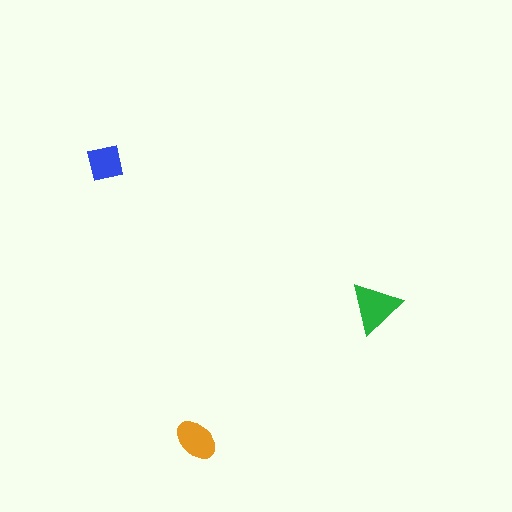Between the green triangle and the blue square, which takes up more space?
The green triangle.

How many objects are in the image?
There are 3 objects in the image.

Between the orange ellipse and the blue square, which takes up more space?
The orange ellipse.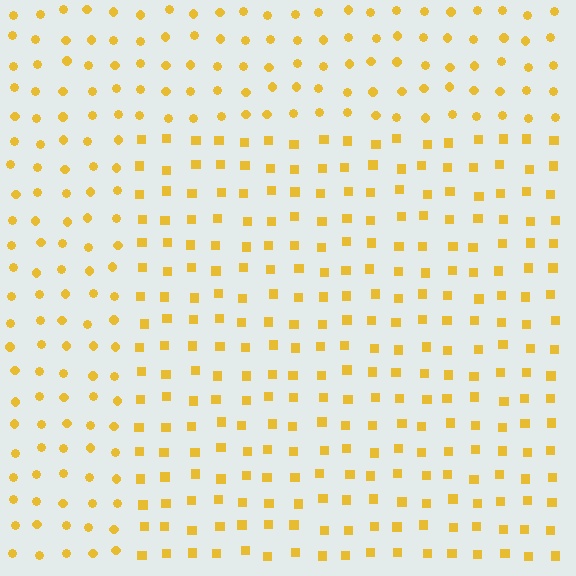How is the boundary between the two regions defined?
The boundary is defined by a change in element shape: squares inside vs. circles outside. All elements share the same color and spacing.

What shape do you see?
I see a rectangle.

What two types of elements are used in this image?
The image uses squares inside the rectangle region and circles outside it.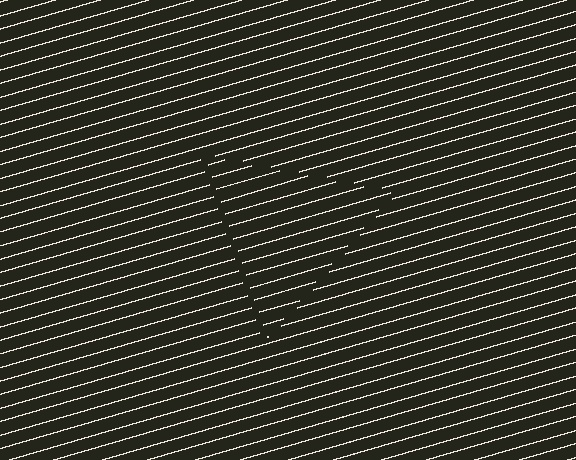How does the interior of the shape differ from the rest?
The interior of the shape contains the same grating, shifted by half a period — the contour is defined by the phase discontinuity where line-ends from the inner and outer gratings abut.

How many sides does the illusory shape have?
3 sides — the line-ends trace a triangle.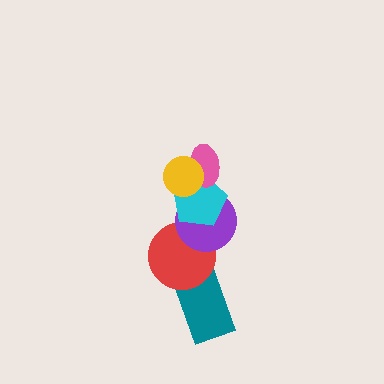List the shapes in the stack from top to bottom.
From top to bottom: the yellow circle, the pink ellipse, the cyan pentagon, the purple circle, the red circle, the teal rectangle.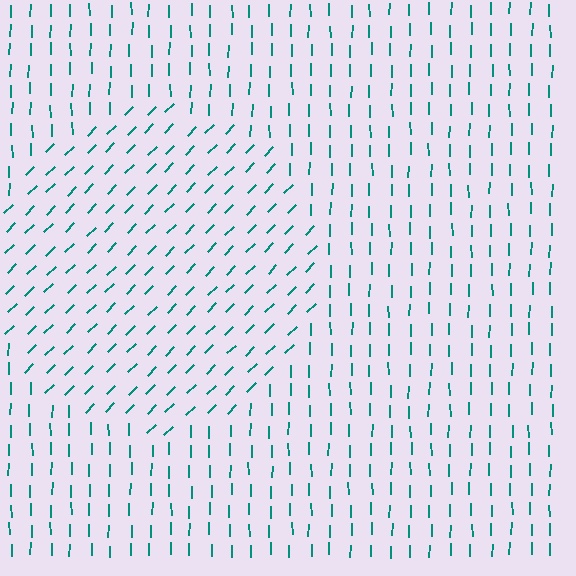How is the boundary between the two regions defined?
The boundary is defined purely by a change in line orientation (approximately 45 degrees difference). All lines are the same color and thickness.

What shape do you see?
I see a circle.